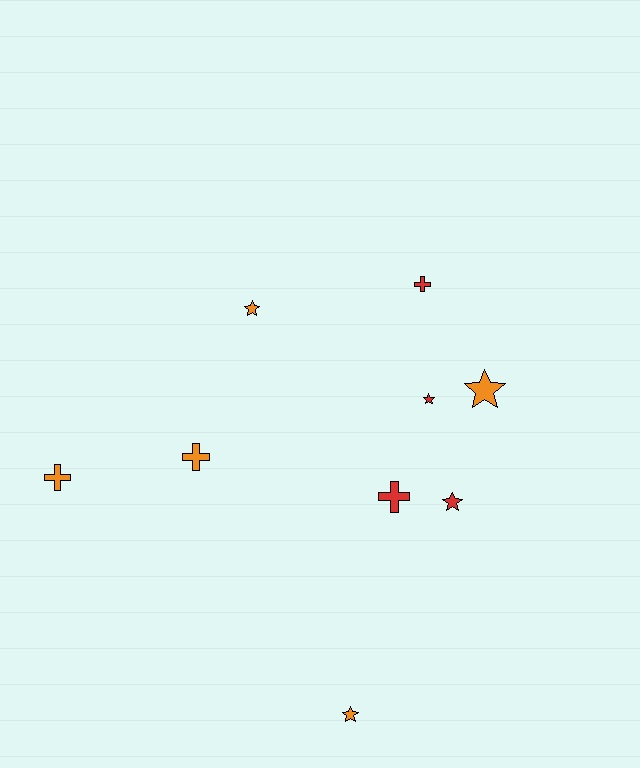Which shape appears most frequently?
Star, with 5 objects.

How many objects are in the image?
There are 9 objects.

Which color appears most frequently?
Orange, with 5 objects.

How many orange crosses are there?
There are 2 orange crosses.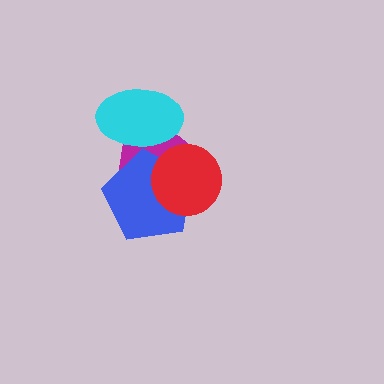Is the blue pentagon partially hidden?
Yes, it is partially covered by another shape.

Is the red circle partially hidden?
No, no other shape covers it.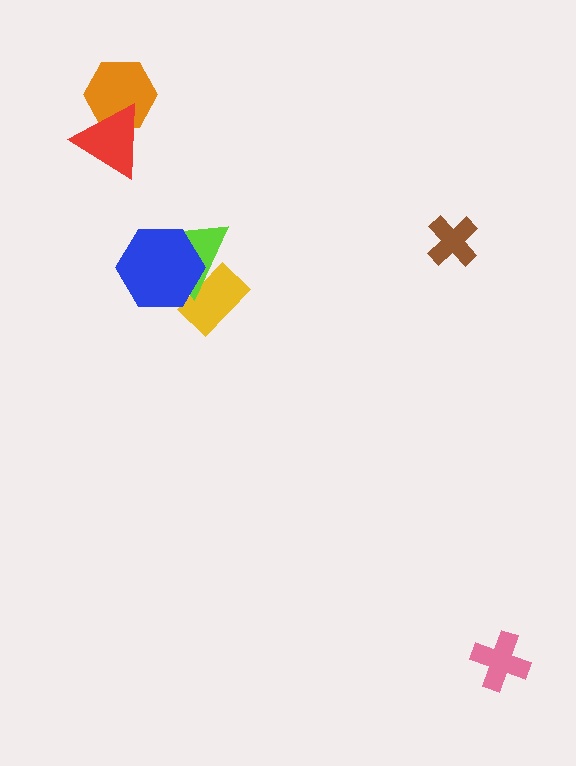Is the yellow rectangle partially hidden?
Yes, it is partially covered by another shape.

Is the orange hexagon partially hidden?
Yes, it is partially covered by another shape.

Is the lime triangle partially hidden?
Yes, it is partially covered by another shape.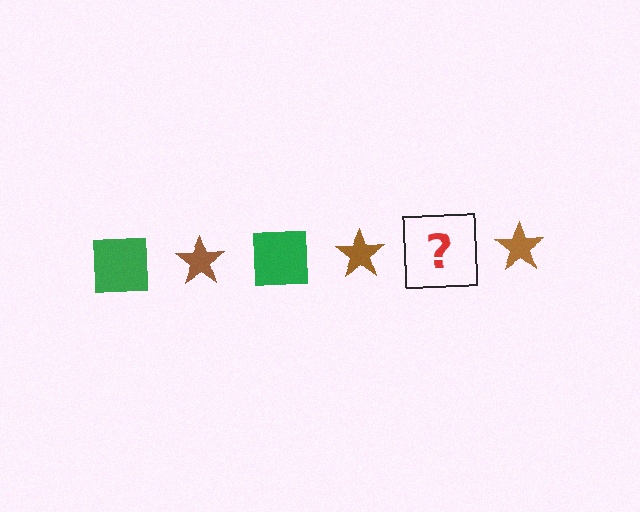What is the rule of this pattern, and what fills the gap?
The rule is that the pattern alternates between green square and brown star. The gap should be filled with a green square.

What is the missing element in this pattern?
The missing element is a green square.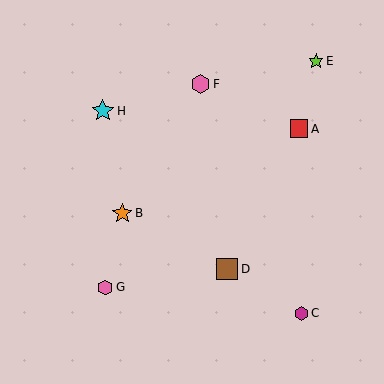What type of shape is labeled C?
Shape C is a magenta hexagon.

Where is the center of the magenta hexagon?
The center of the magenta hexagon is at (301, 313).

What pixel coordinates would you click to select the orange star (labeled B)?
Click at (122, 213) to select the orange star B.